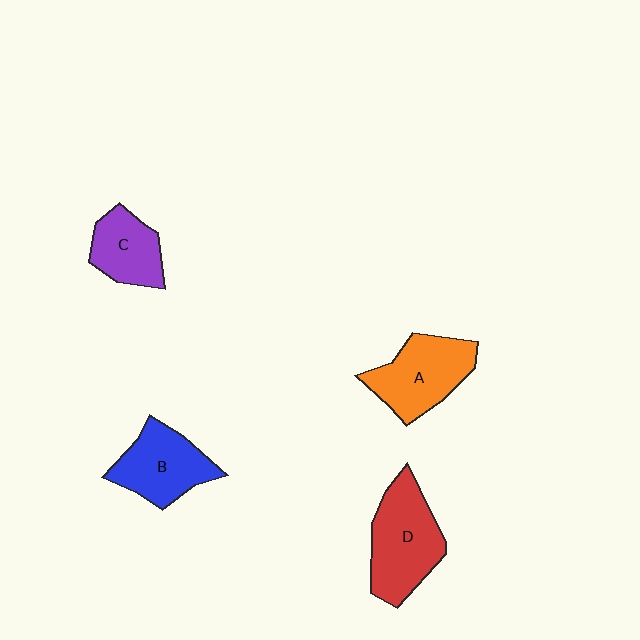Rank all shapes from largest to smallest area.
From largest to smallest: D (red), A (orange), B (blue), C (purple).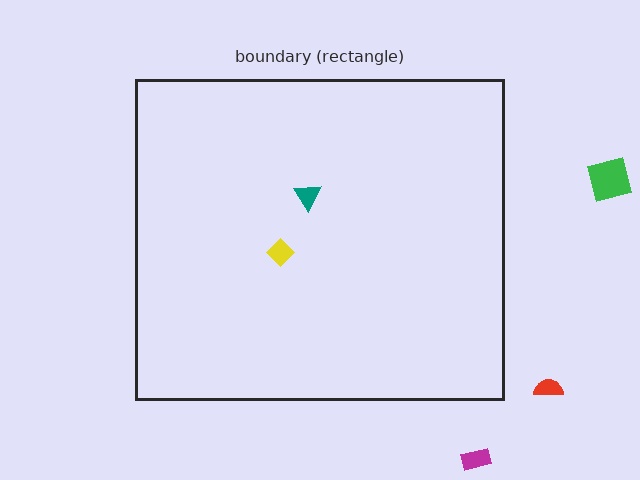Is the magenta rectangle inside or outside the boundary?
Outside.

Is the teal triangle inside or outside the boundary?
Inside.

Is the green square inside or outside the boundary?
Outside.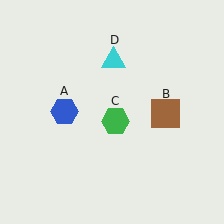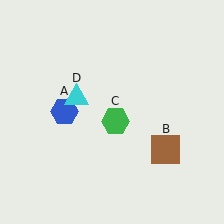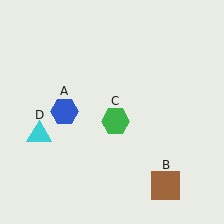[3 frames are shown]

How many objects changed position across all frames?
2 objects changed position: brown square (object B), cyan triangle (object D).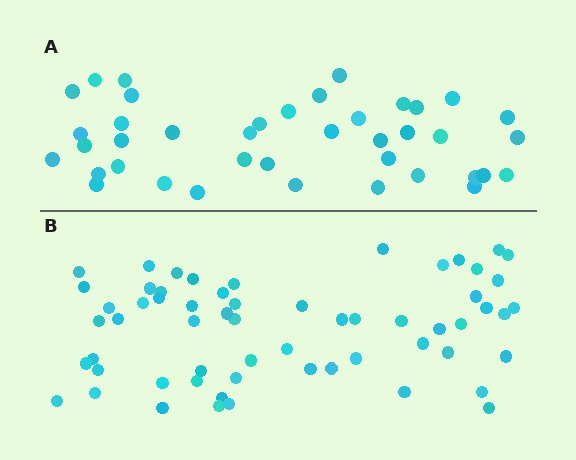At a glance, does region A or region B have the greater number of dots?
Region B (the bottom region) has more dots.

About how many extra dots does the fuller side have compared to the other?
Region B has approximately 20 more dots than region A.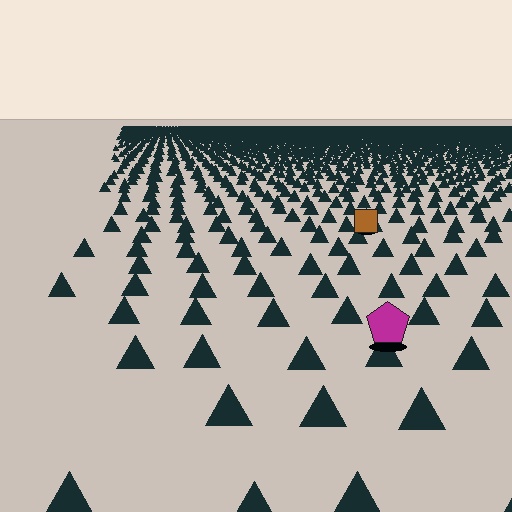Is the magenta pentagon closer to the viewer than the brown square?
Yes. The magenta pentagon is closer — you can tell from the texture gradient: the ground texture is coarser near it.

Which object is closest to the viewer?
The magenta pentagon is closest. The texture marks near it are larger and more spread out.